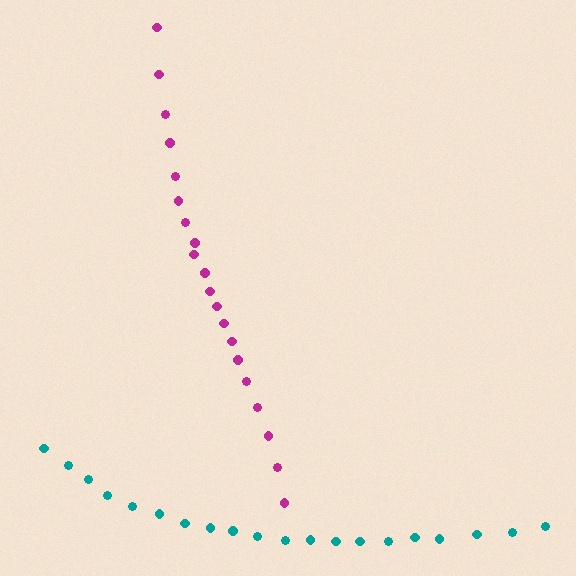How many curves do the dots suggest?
There are 2 distinct paths.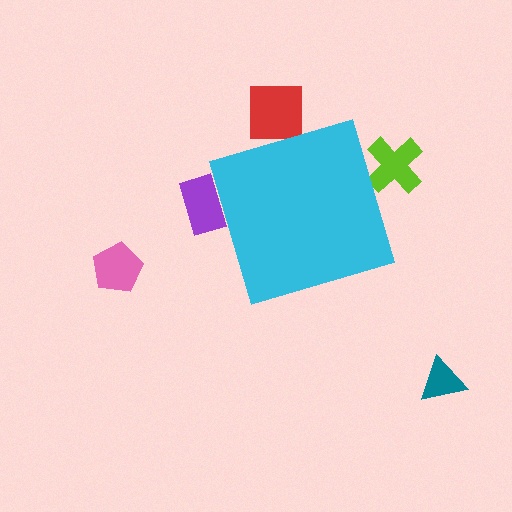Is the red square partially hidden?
Yes, the red square is partially hidden behind the cyan diamond.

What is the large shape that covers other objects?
A cyan diamond.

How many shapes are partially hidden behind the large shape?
3 shapes are partially hidden.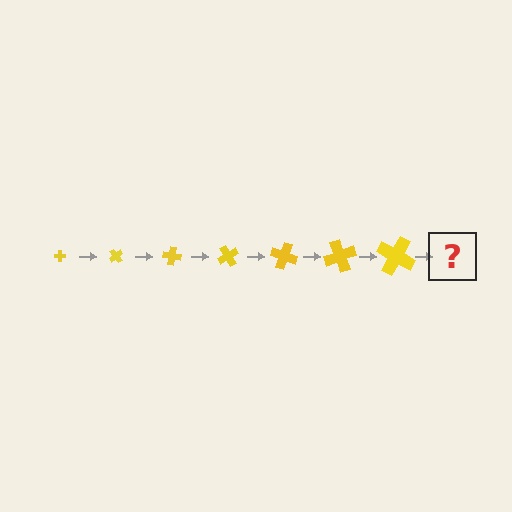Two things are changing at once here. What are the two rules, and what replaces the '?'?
The two rules are that the cross grows larger each step and it rotates 50 degrees each step. The '?' should be a cross, larger than the previous one and rotated 350 degrees from the start.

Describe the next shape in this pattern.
It should be a cross, larger than the previous one and rotated 350 degrees from the start.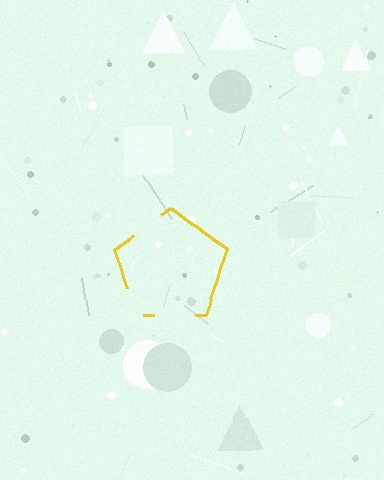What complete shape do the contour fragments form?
The contour fragments form a pentagon.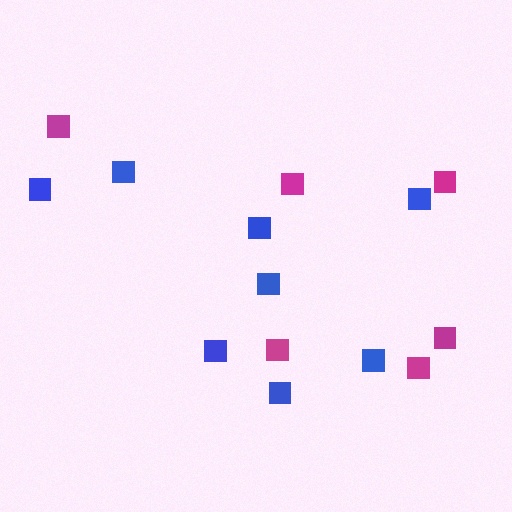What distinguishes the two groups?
There are 2 groups: one group of magenta squares (6) and one group of blue squares (8).